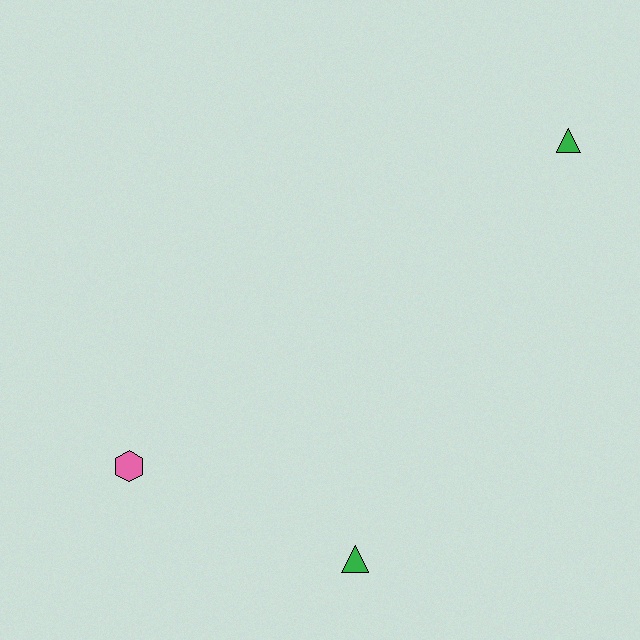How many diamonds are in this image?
There are no diamonds.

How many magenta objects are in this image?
There are no magenta objects.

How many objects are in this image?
There are 3 objects.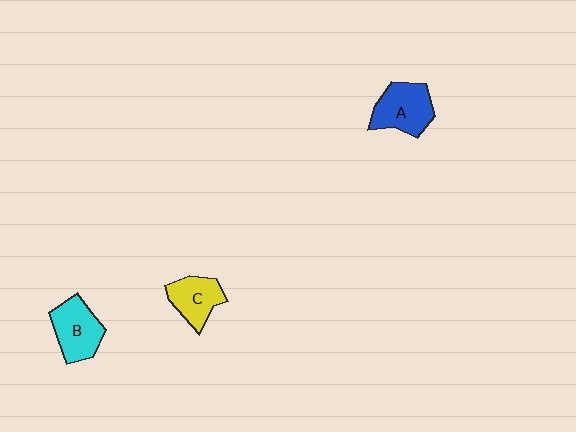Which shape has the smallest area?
Shape C (yellow).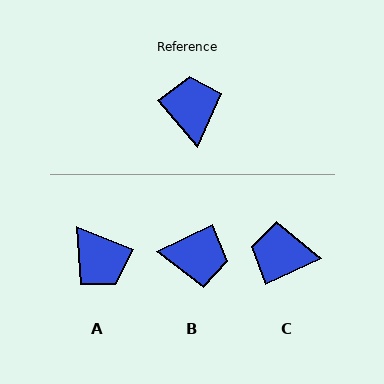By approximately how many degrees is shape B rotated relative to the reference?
Approximately 104 degrees clockwise.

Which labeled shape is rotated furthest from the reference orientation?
A, about 153 degrees away.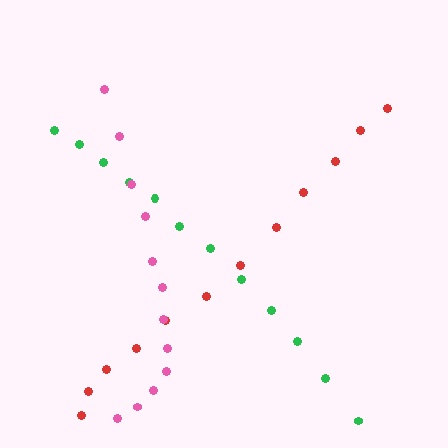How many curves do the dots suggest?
There are 3 distinct paths.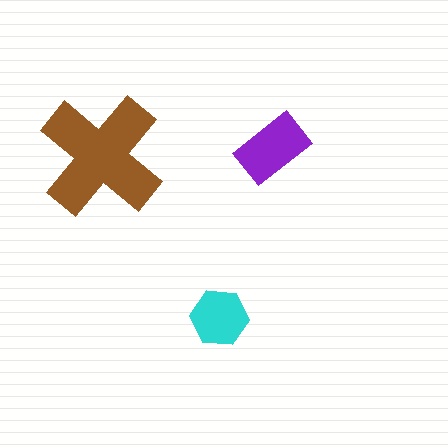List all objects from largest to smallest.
The brown cross, the purple rectangle, the cyan hexagon.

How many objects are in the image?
There are 3 objects in the image.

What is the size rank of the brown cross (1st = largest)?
1st.